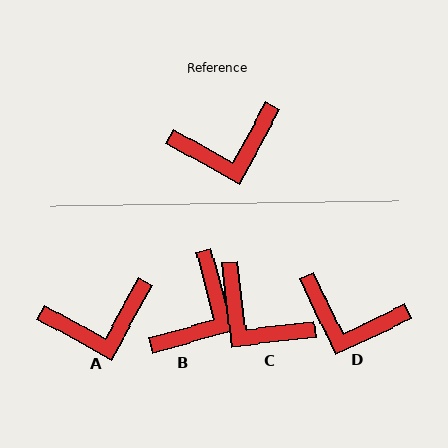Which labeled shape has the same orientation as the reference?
A.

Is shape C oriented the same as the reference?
No, it is off by about 55 degrees.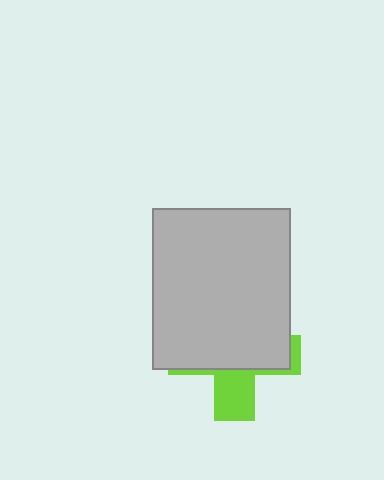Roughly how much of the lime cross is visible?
A small part of it is visible (roughly 33%).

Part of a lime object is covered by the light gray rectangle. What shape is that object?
It is a cross.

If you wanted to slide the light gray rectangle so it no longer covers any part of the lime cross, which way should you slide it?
Slide it up — that is the most direct way to separate the two shapes.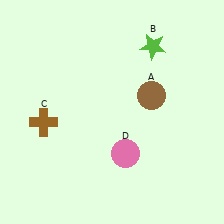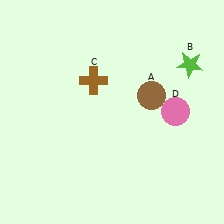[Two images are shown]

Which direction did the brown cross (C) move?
The brown cross (C) moved right.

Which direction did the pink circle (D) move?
The pink circle (D) moved right.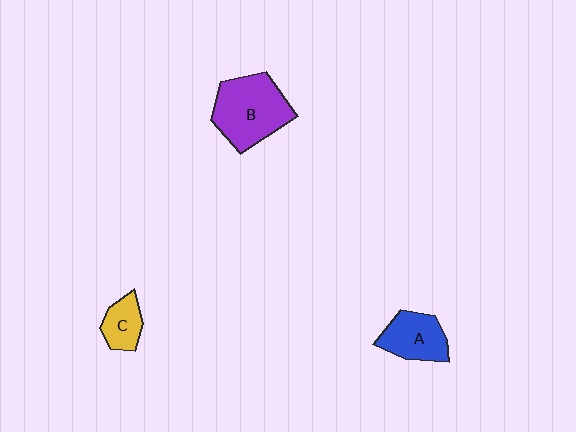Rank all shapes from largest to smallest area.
From largest to smallest: B (purple), A (blue), C (yellow).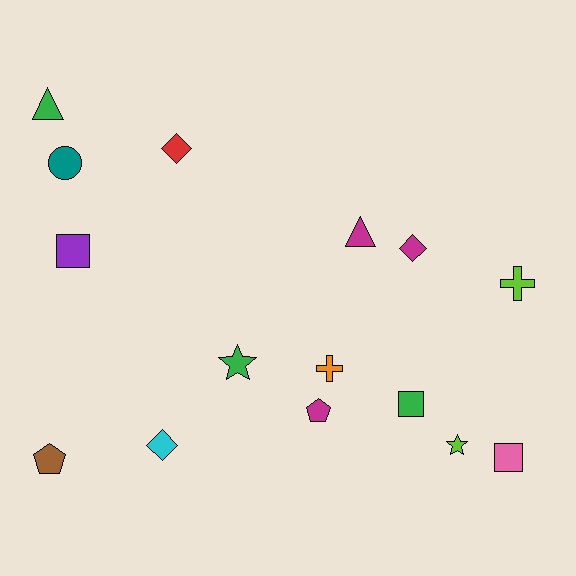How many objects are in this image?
There are 15 objects.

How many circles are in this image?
There is 1 circle.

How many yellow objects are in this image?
There are no yellow objects.